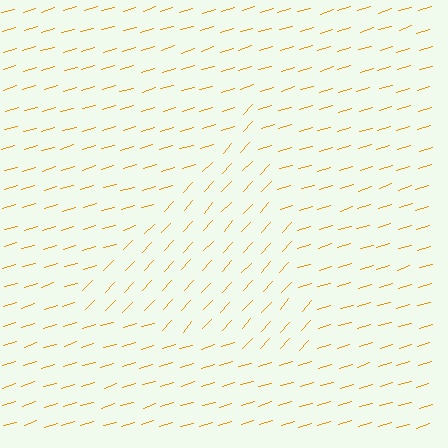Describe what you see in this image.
The image is filled with small orange line segments. A triangle region in the image has lines oriented differently from the surrounding lines, creating a visible texture boundary.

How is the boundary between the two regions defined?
The boundary is defined purely by a change in line orientation (approximately 31 degrees difference). All lines are the same color and thickness.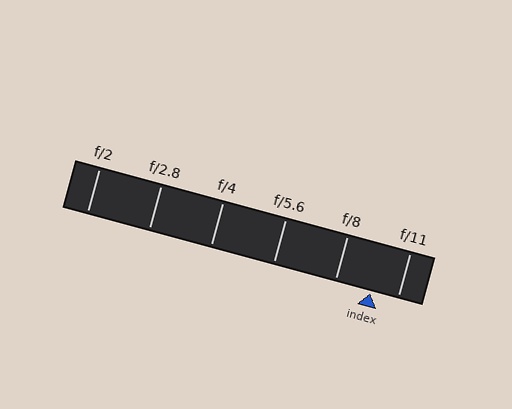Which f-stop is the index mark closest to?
The index mark is closest to f/11.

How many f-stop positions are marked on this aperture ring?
There are 6 f-stop positions marked.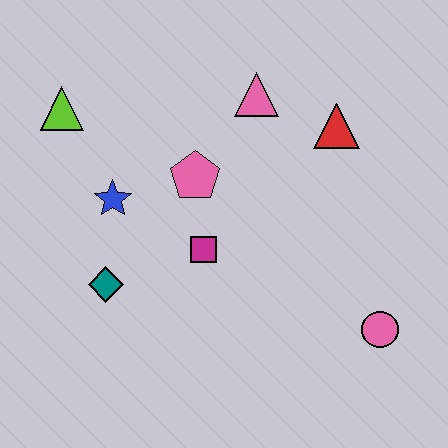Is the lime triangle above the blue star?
Yes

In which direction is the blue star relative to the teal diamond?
The blue star is above the teal diamond.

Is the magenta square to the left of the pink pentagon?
No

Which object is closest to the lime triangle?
The blue star is closest to the lime triangle.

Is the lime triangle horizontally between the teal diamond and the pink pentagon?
No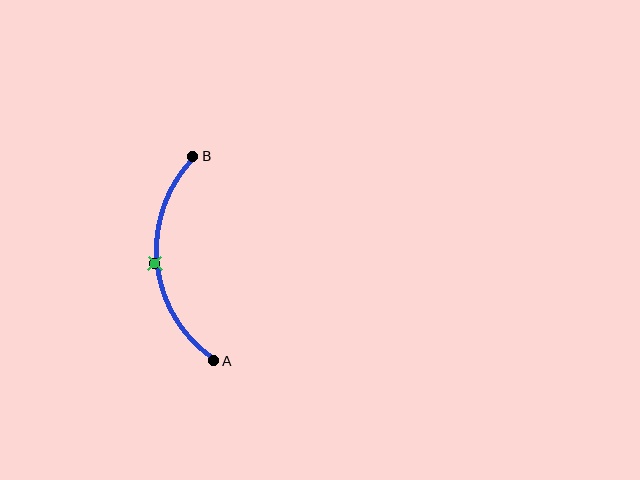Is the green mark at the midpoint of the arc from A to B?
Yes. The green mark lies on the arc at equal arc-length from both A and B — it is the arc midpoint.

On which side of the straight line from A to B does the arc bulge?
The arc bulges to the left of the straight line connecting A and B.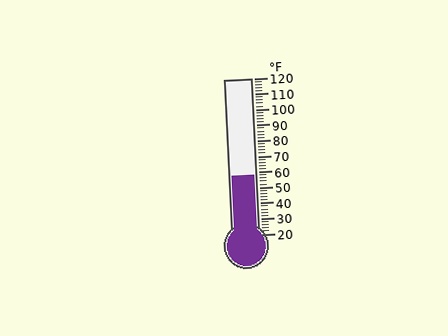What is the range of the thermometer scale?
The thermometer scale ranges from 20°F to 120°F.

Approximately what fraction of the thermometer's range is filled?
The thermometer is filled to approximately 40% of its range.